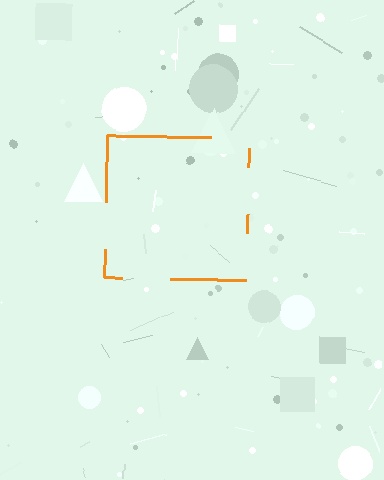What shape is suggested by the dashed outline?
The dashed outline suggests a square.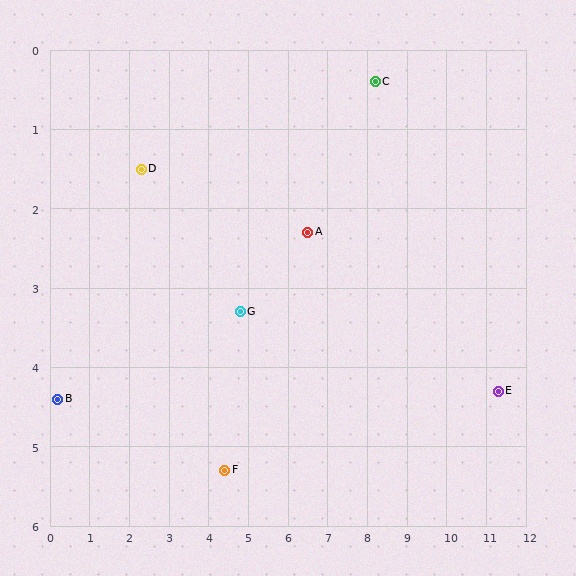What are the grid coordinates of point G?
Point G is at approximately (4.8, 3.3).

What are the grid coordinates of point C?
Point C is at approximately (8.2, 0.4).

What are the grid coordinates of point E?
Point E is at approximately (11.3, 4.3).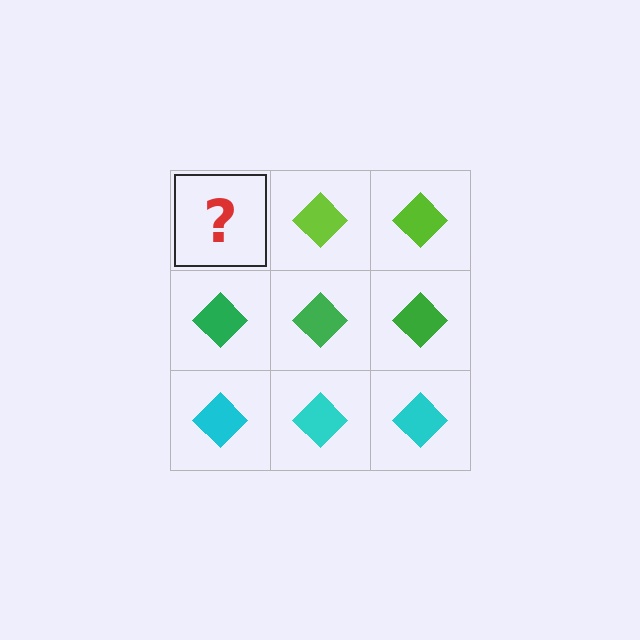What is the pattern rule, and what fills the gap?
The rule is that each row has a consistent color. The gap should be filled with a lime diamond.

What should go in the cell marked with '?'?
The missing cell should contain a lime diamond.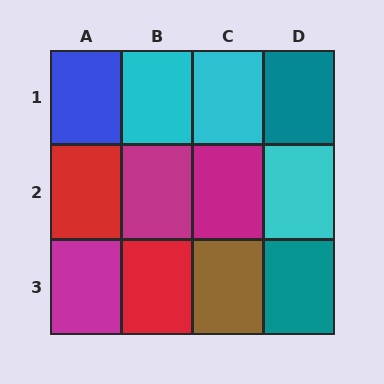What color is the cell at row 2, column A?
Red.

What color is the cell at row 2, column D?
Cyan.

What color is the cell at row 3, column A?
Magenta.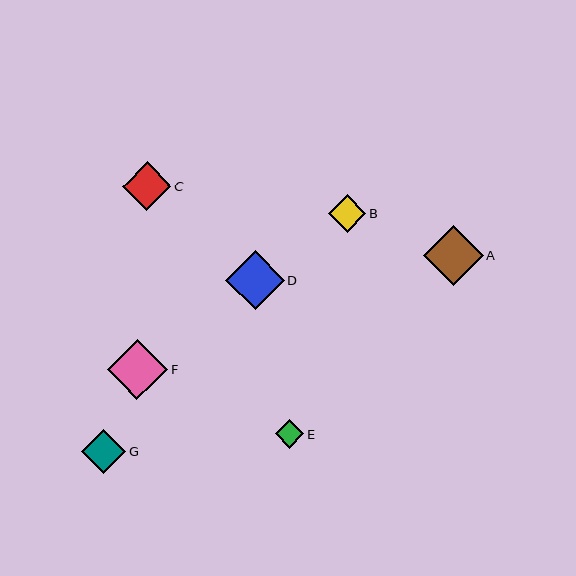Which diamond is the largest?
Diamond F is the largest with a size of approximately 60 pixels.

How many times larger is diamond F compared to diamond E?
Diamond F is approximately 2.1 times the size of diamond E.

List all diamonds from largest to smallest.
From largest to smallest: F, A, D, C, G, B, E.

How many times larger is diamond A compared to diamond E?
Diamond A is approximately 2.1 times the size of diamond E.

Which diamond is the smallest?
Diamond E is the smallest with a size of approximately 28 pixels.